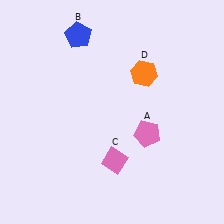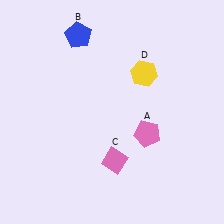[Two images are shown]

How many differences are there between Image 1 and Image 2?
There is 1 difference between the two images.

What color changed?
The hexagon (D) changed from orange in Image 1 to yellow in Image 2.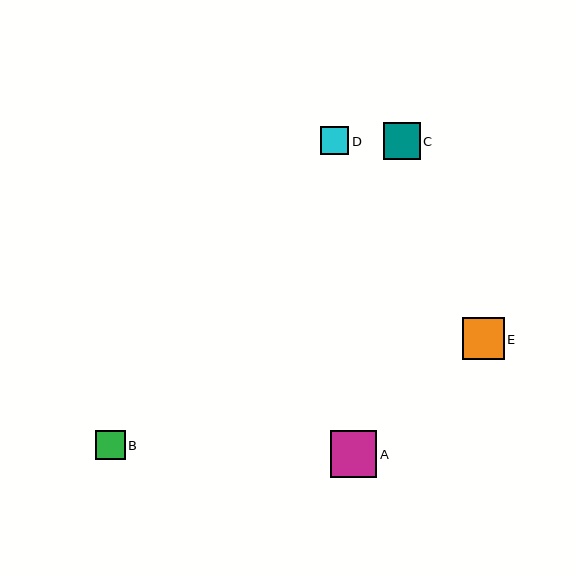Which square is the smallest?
Square D is the smallest with a size of approximately 28 pixels.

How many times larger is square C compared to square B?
Square C is approximately 1.2 times the size of square B.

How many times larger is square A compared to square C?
Square A is approximately 1.3 times the size of square C.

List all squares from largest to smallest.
From largest to smallest: A, E, C, B, D.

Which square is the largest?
Square A is the largest with a size of approximately 47 pixels.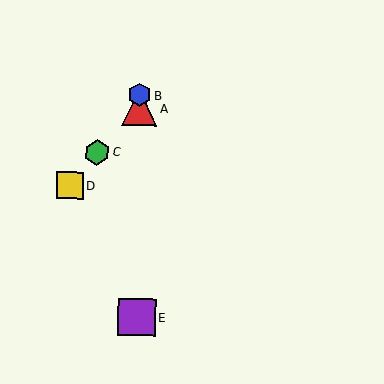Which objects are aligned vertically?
Objects A, B, E are aligned vertically.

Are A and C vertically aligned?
No, A is at x≈139 and C is at x≈97.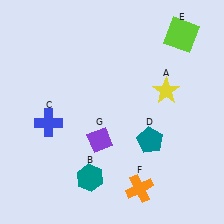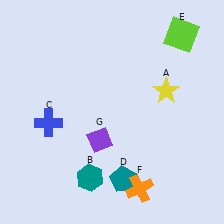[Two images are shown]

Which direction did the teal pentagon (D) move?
The teal pentagon (D) moved down.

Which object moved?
The teal pentagon (D) moved down.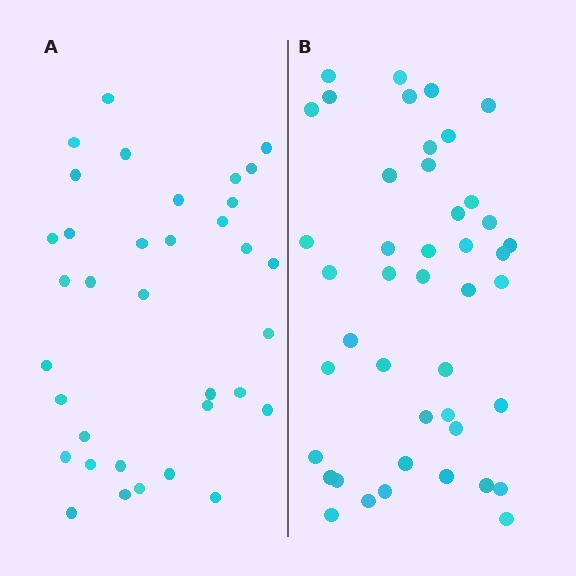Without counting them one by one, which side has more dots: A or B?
Region B (the right region) has more dots.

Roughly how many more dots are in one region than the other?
Region B has roughly 8 or so more dots than region A.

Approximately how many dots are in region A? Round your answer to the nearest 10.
About 40 dots. (The exact count is 35, which rounds to 40.)